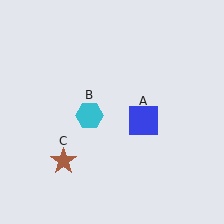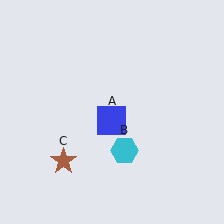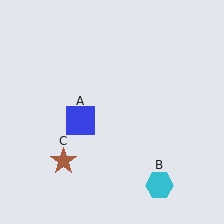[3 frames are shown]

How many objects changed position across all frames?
2 objects changed position: blue square (object A), cyan hexagon (object B).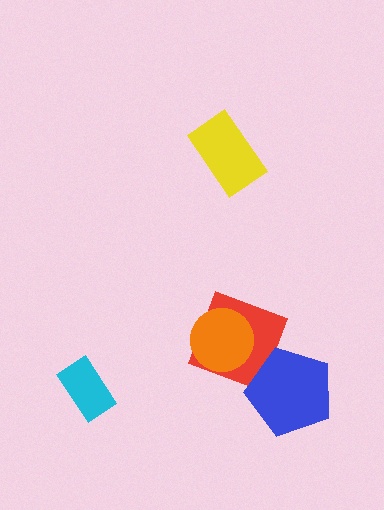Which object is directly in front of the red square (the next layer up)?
The blue pentagon is directly in front of the red square.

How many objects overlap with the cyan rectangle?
0 objects overlap with the cyan rectangle.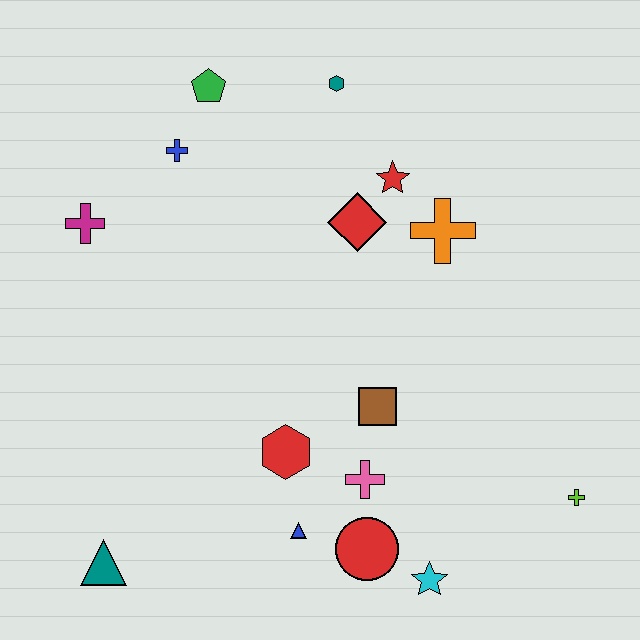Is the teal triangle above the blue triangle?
No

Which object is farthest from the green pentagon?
The lime cross is farthest from the green pentagon.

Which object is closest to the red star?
The red diamond is closest to the red star.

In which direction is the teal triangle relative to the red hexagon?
The teal triangle is to the left of the red hexagon.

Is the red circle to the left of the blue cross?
No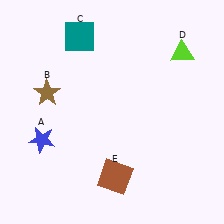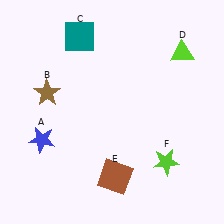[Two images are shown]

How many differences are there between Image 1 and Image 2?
There is 1 difference between the two images.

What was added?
A lime star (F) was added in Image 2.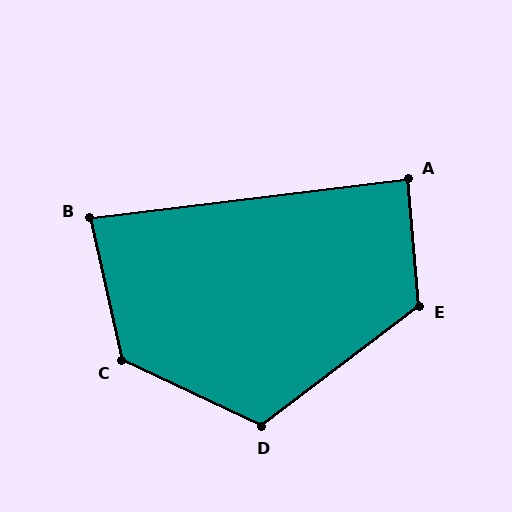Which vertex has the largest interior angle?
C, at approximately 127 degrees.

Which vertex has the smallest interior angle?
B, at approximately 85 degrees.